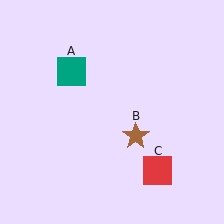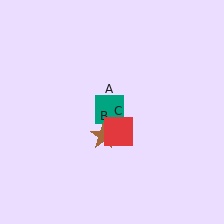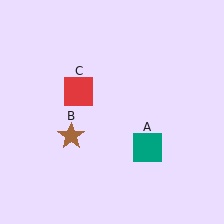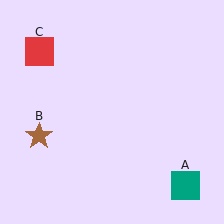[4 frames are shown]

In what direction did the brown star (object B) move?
The brown star (object B) moved left.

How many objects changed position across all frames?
3 objects changed position: teal square (object A), brown star (object B), red square (object C).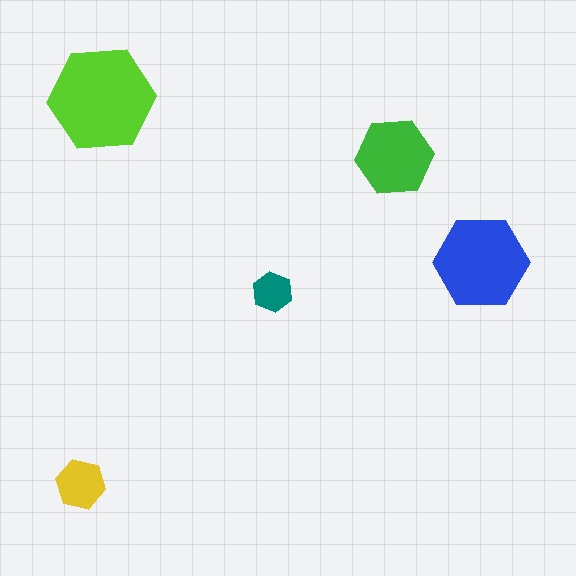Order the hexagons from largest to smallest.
the lime one, the blue one, the green one, the yellow one, the teal one.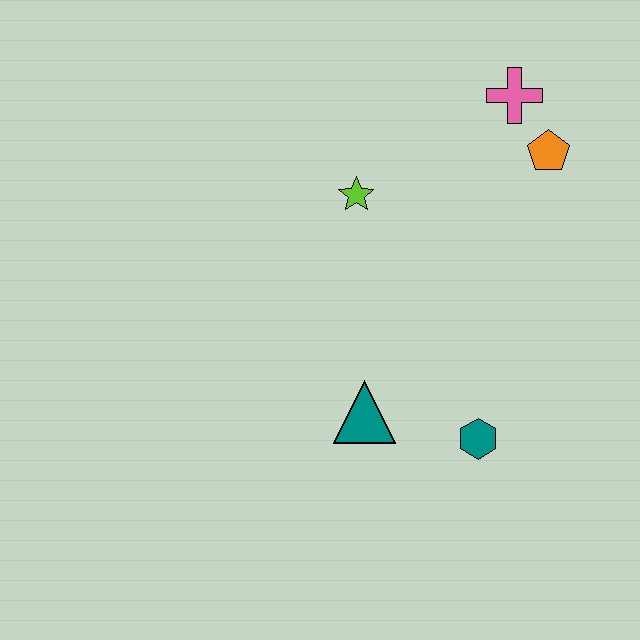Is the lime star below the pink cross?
Yes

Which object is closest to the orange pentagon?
The pink cross is closest to the orange pentagon.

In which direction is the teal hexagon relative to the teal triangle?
The teal hexagon is to the right of the teal triangle.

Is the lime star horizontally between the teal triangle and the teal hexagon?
No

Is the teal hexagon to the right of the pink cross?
No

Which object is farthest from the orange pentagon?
The teal triangle is farthest from the orange pentagon.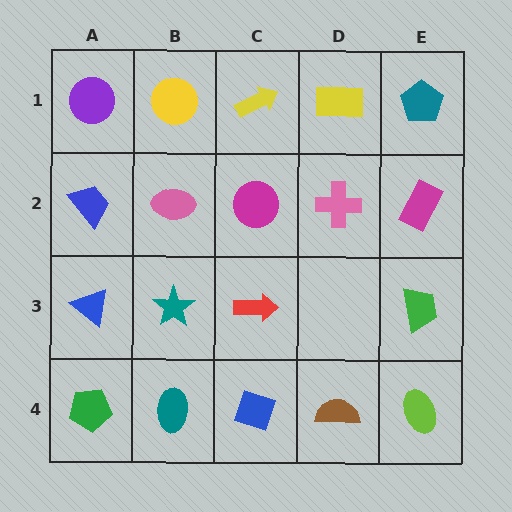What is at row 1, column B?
A yellow circle.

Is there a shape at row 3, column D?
No, that cell is empty.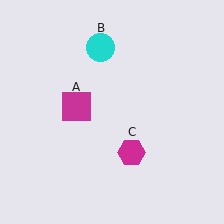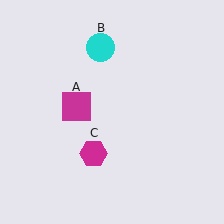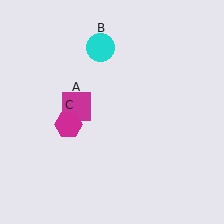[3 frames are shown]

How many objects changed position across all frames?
1 object changed position: magenta hexagon (object C).